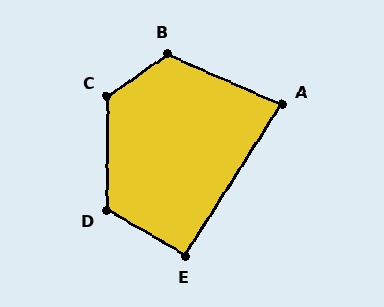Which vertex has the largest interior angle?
C, at approximately 125 degrees.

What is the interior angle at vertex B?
Approximately 121 degrees (obtuse).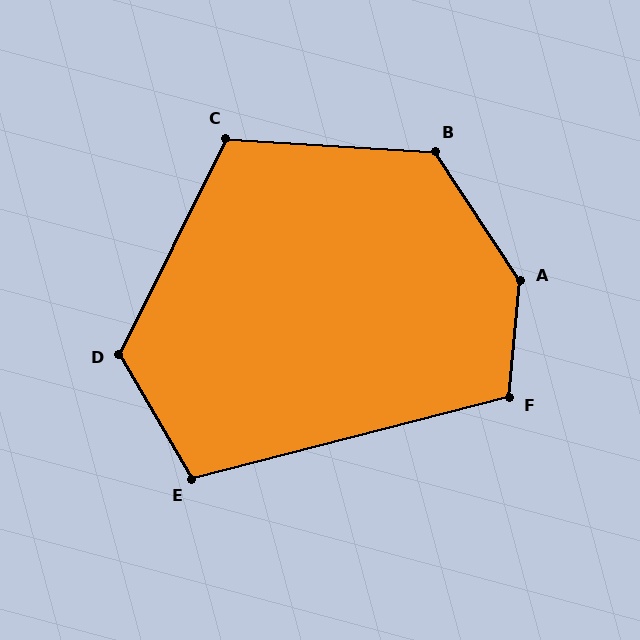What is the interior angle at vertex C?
Approximately 113 degrees (obtuse).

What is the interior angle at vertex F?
Approximately 110 degrees (obtuse).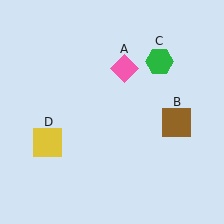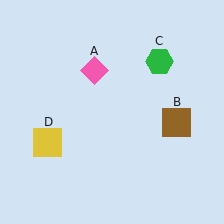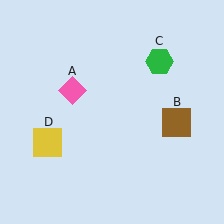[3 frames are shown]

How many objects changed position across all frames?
1 object changed position: pink diamond (object A).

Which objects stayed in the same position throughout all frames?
Brown square (object B) and green hexagon (object C) and yellow square (object D) remained stationary.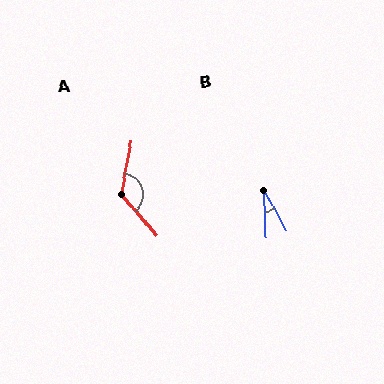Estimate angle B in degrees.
Approximately 27 degrees.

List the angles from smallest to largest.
B (27°), A (129°).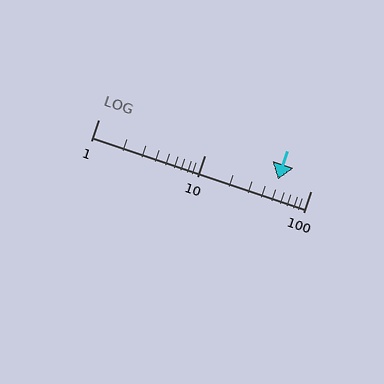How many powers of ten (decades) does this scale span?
The scale spans 2 decades, from 1 to 100.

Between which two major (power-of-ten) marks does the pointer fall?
The pointer is between 10 and 100.